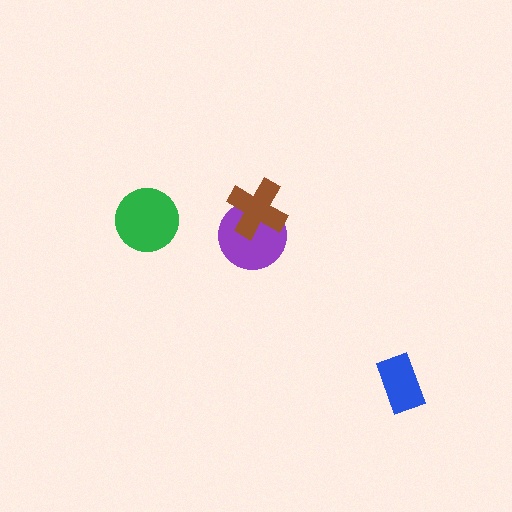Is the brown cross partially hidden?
No, no other shape covers it.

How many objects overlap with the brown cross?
1 object overlaps with the brown cross.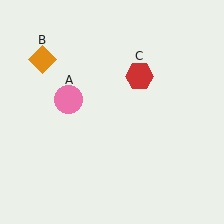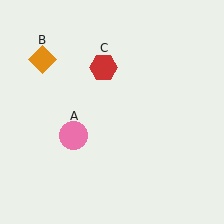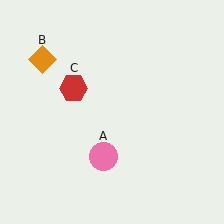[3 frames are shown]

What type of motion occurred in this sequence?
The pink circle (object A), red hexagon (object C) rotated counterclockwise around the center of the scene.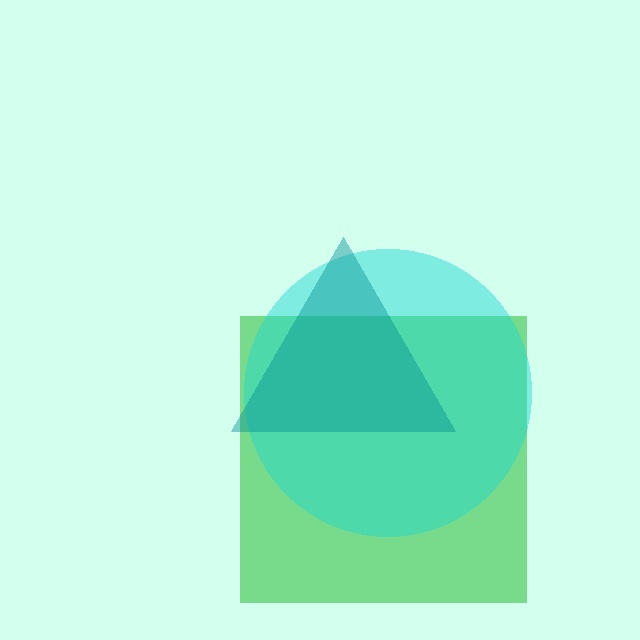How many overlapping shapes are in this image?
There are 3 overlapping shapes in the image.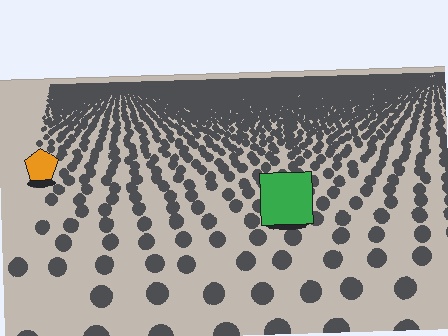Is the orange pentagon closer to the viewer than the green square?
No. The green square is closer — you can tell from the texture gradient: the ground texture is coarser near it.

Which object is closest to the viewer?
The green square is closest. The texture marks near it are larger and more spread out.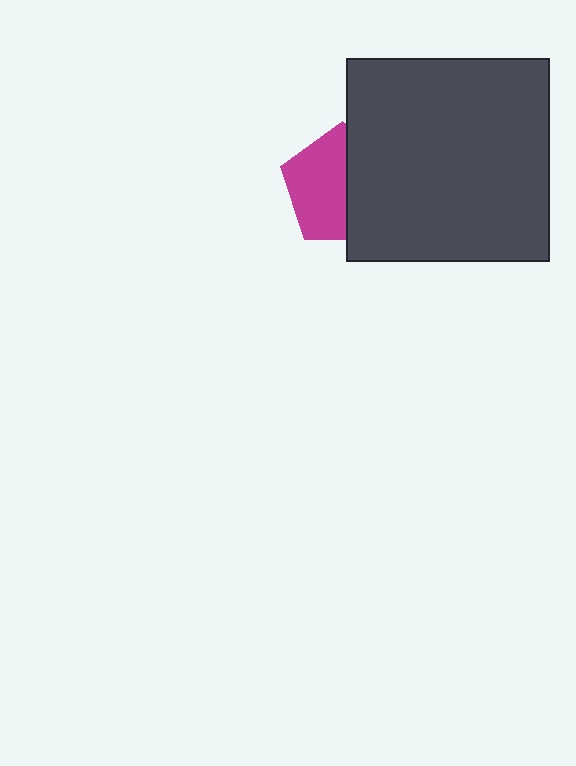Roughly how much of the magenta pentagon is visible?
About half of it is visible (roughly 53%).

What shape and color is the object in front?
The object in front is a dark gray square.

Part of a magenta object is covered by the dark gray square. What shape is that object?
It is a pentagon.